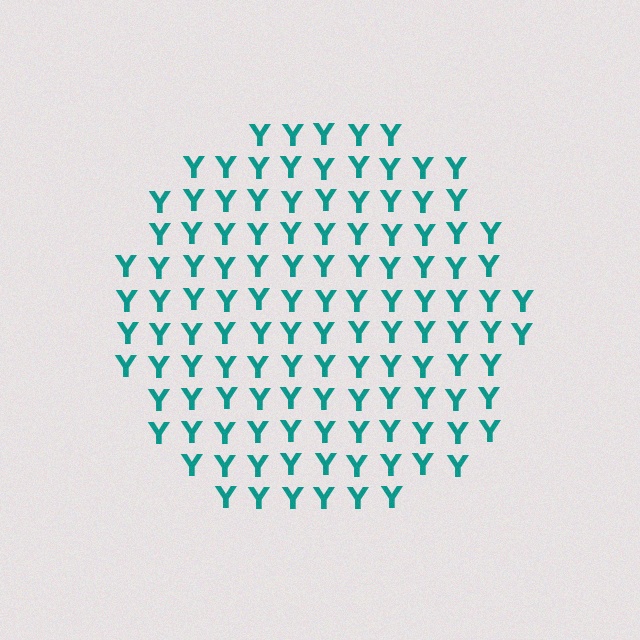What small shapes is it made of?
It is made of small letter Y's.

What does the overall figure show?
The overall figure shows a circle.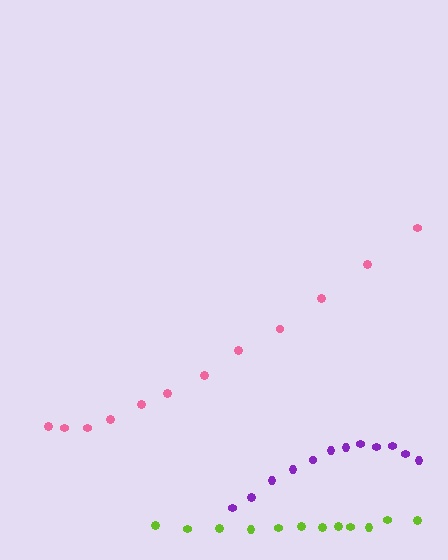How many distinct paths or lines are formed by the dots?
There are 3 distinct paths.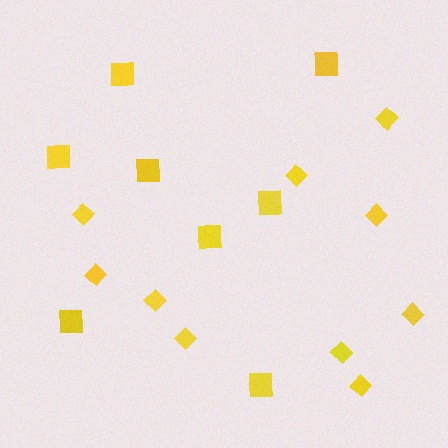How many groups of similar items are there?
There are 2 groups: one group of diamonds (10) and one group of squares (8).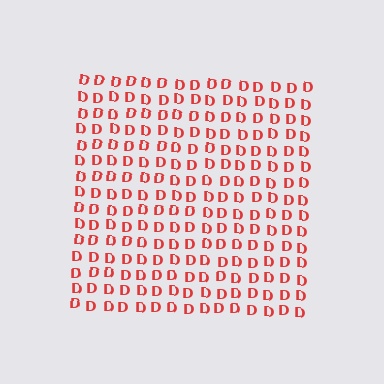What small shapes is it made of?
It is made of small letter D's.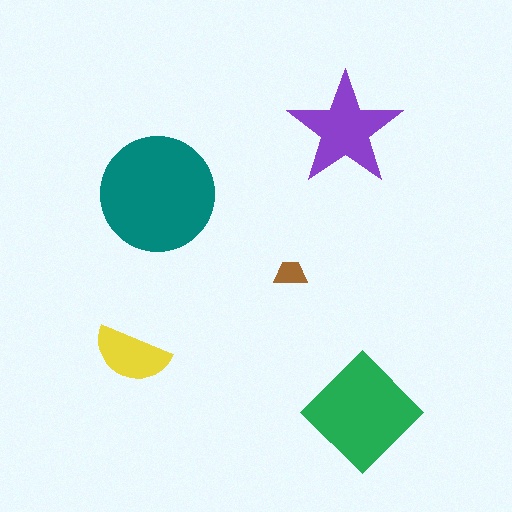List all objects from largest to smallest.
The teal circle, the green diamond, the purple star, the yellow semicircle, the brown trapezoid.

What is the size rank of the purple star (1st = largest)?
3rd.